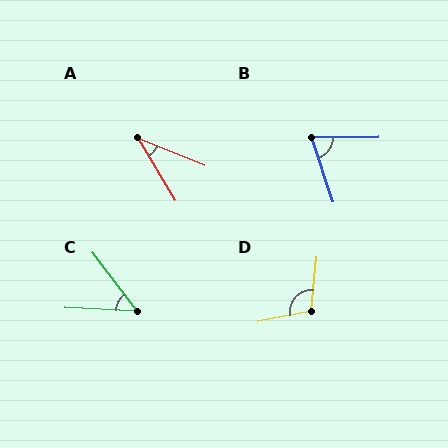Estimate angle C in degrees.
Approximately 50 degrees.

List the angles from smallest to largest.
A (37°), C (50°), B (72°), D (107°).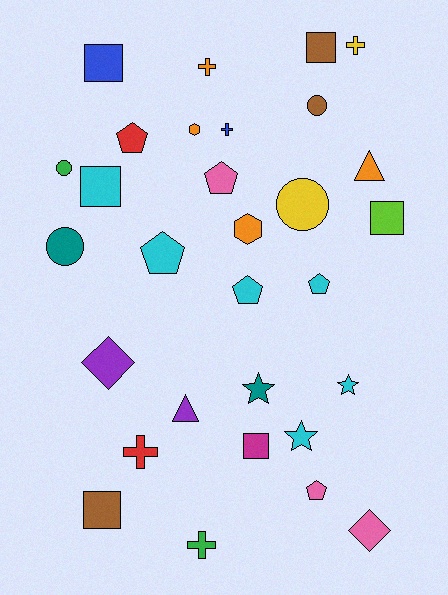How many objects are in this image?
There are 30 objects.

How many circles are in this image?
There are 4 circles.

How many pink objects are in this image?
There are 3 pink objects.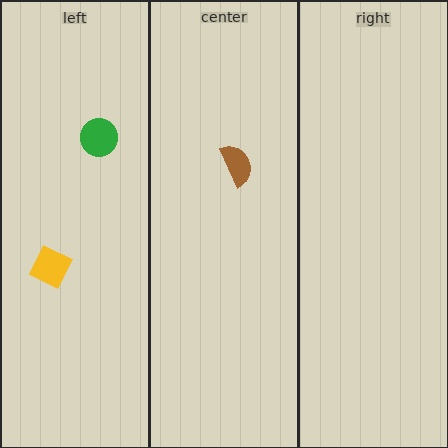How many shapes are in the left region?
2.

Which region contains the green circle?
The left region.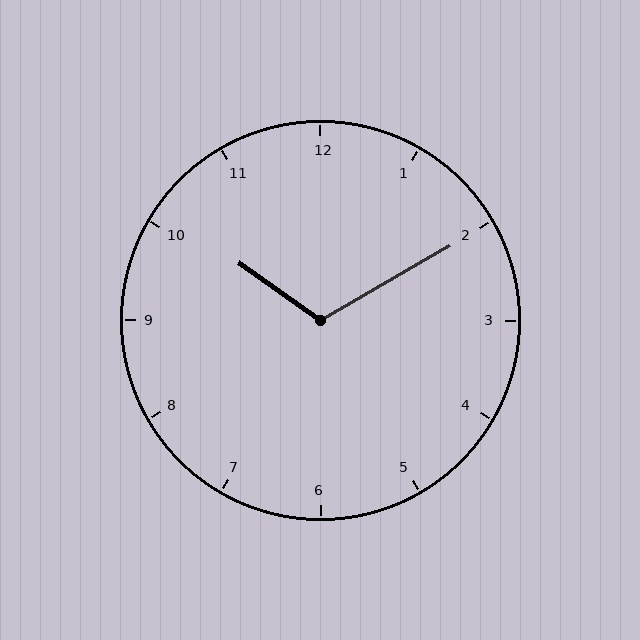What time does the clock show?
10:10.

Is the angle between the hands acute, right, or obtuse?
It is obtuse.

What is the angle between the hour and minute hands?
Approximately 115 degrees.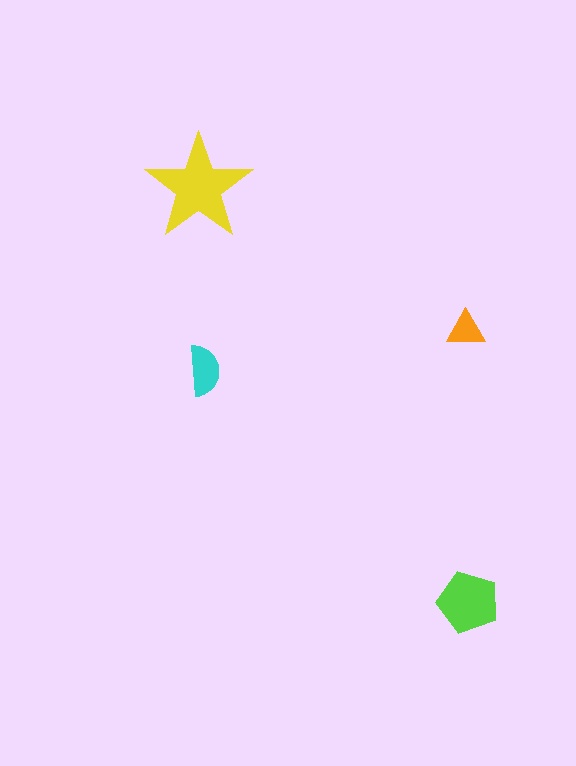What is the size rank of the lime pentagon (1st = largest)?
2nd.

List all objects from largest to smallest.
The yellow star, the lime pentagon, the cyan semicircle, the orange triangle.